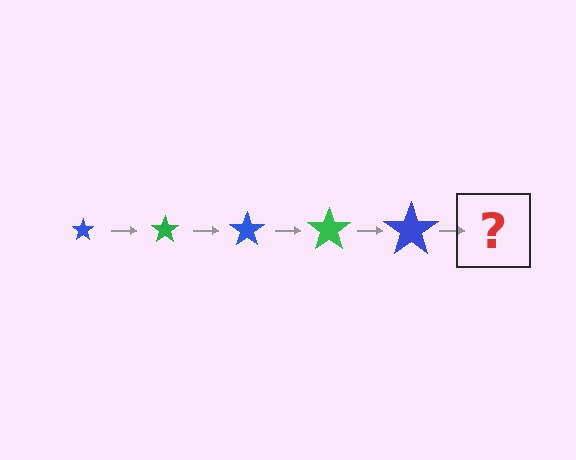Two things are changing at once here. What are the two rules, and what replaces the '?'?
The two rules are that the star grows larger each step and the color cycles through blue and green. The '?' should be a green star, larger than the previous one.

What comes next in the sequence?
The next element should be a green star, larger than the previous one.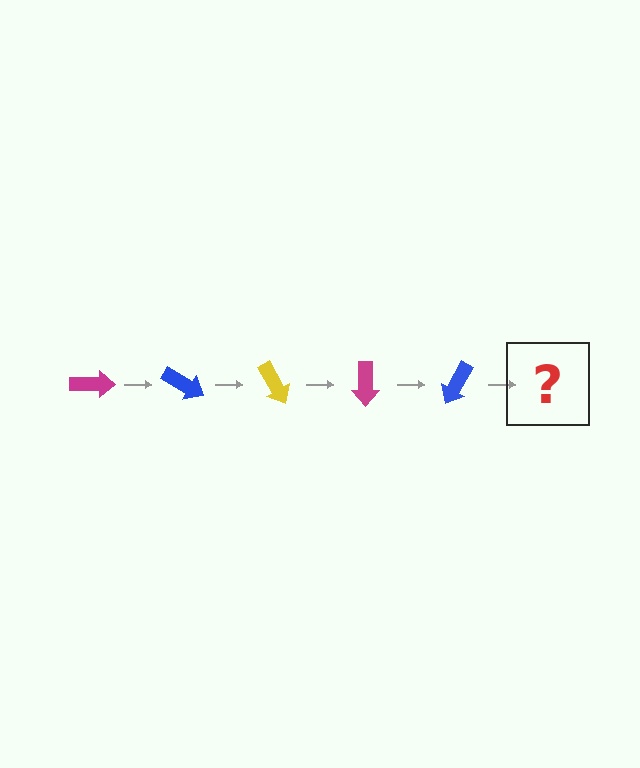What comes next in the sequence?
The next element should be a yellow arrow, rotated 150 degrees from the start.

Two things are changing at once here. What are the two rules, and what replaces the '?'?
The two rules are that it rotates 30 degrees each step and the color cycles through magenta, blue, and yellow. The '?' should be a yellow arrow, rotated 150 degrees from the start.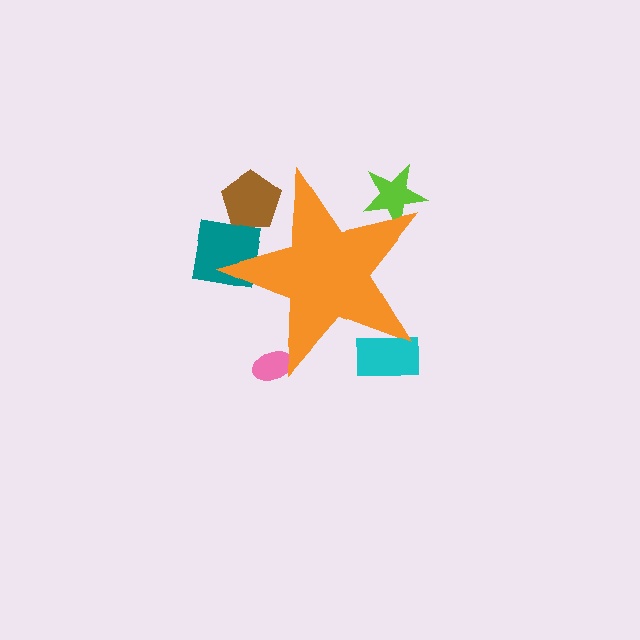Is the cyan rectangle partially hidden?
Yes, the cyan rectangle is partially hidden behind the orange star.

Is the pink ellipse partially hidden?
Yes, the pink ellipse is partially hidden behind the orange star.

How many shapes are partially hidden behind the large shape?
5 shapes are partially hidden.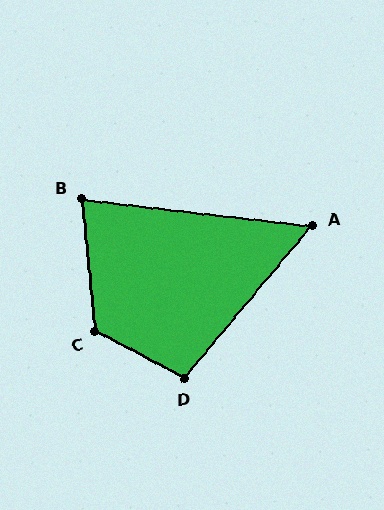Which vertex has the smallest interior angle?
A, at approximately 57 degrees.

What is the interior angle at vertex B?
Approximately 78 degrees (acute).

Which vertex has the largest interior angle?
C, at approximately 123 degrees.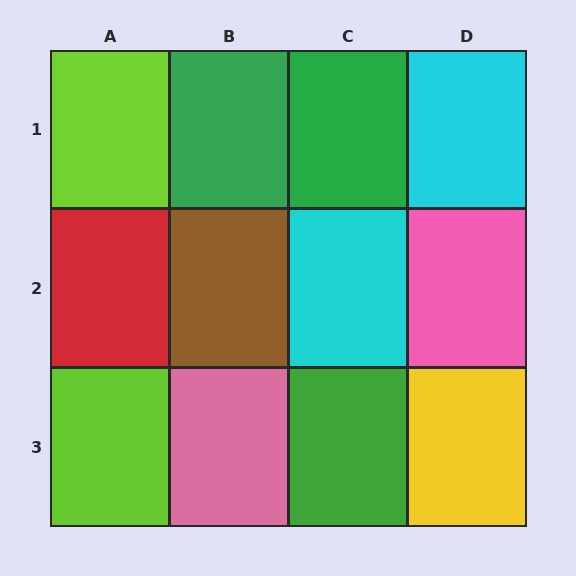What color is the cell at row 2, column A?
Red.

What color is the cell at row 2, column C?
Cyan.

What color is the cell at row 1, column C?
Green.